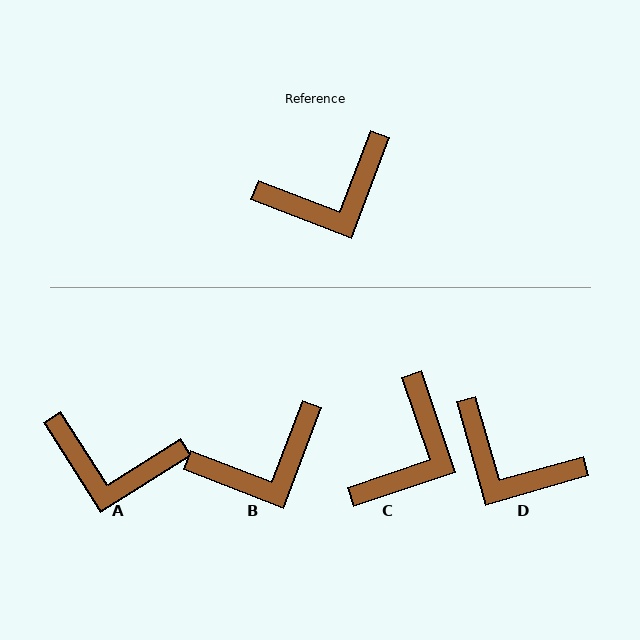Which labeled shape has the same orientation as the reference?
B.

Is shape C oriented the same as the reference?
No, it is off by about 40 degrees.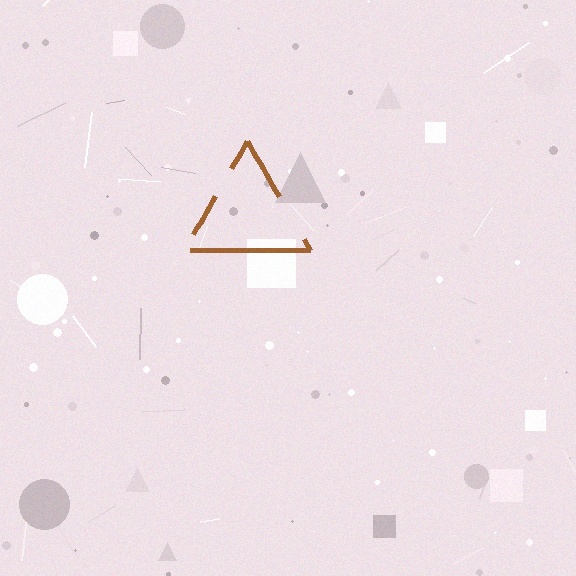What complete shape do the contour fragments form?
The contour fragments form a triangle.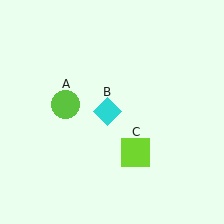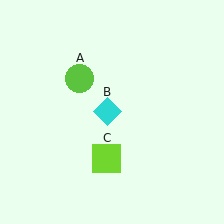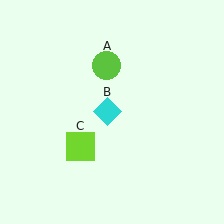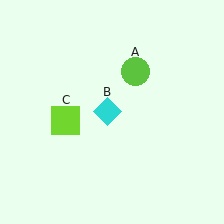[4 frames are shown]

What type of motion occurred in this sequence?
The lime circle (object A), lime square (object C) rotated clockwise around the center of the scene.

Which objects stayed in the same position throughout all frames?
Cyan diamond (object B) remained stationary.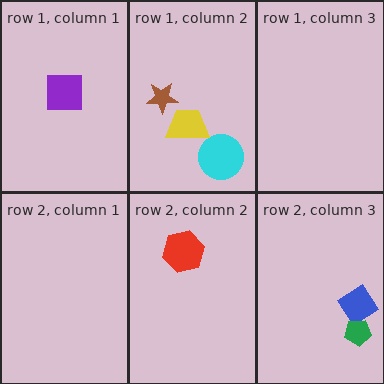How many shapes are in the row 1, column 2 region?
3.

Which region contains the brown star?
The row 1, column 2 region.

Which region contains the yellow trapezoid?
The row 1, column 2 region.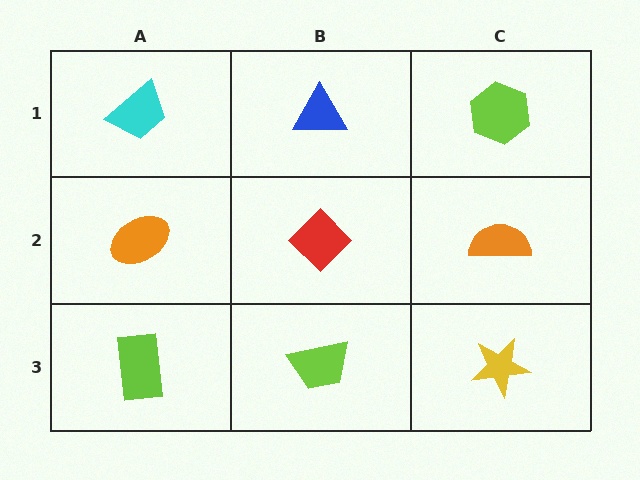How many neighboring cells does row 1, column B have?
3.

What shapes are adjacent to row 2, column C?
A lime hexagon (row 1, column C), a yellow star (row 3, column C), a red diamond (row 2, column B).